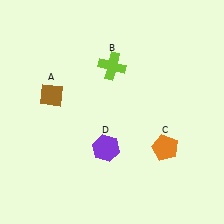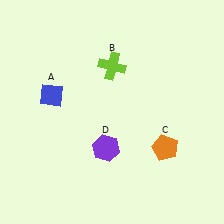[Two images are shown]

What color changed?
The diamond (A) changed from brown in Image 1 to blue in Image 2.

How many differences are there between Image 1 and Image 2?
There is 1 difference between the two images.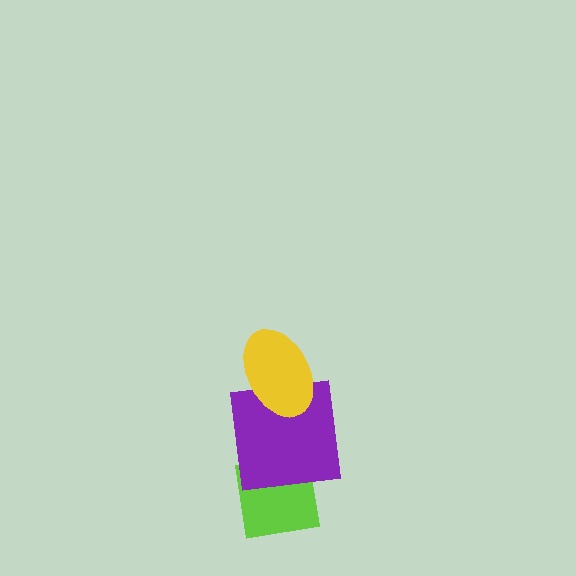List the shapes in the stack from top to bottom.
From top to bottom: the yellow ellipse, the purple square, the lime square.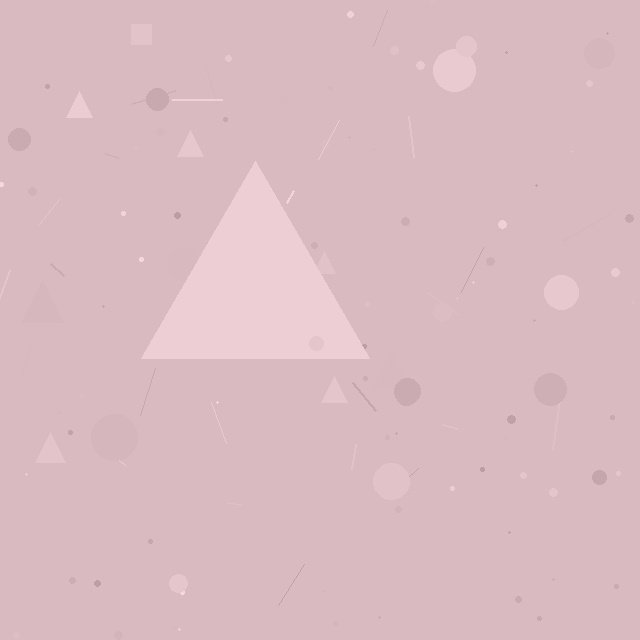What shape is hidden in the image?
A triangle is hidden in the image.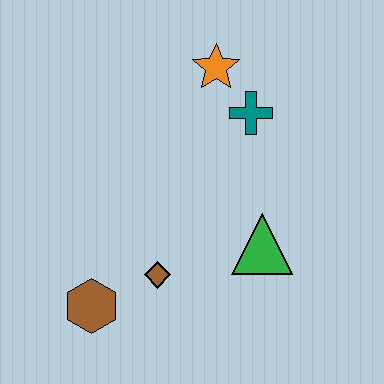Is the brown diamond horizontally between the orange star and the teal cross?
No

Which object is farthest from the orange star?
The brown hexagon is farthest from the orange star.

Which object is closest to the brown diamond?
The brown hexagon is closest to the brown diamond.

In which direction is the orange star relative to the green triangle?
The orange star is above the green triangle.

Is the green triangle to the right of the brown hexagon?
Yes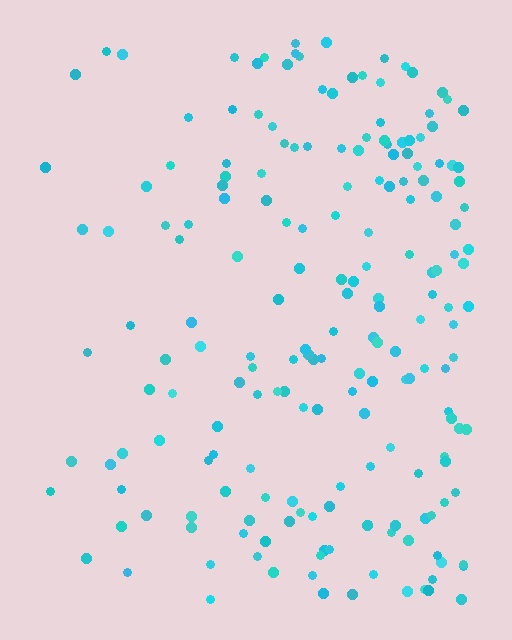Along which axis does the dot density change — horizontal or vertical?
Horizontal.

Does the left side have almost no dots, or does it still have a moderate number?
Still a moderate number, just noticeably fewer than the right.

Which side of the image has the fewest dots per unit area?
The left.